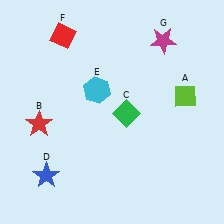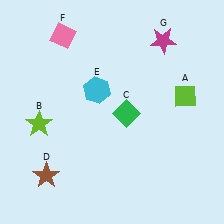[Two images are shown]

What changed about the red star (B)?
In Image 1, B is red. In Image 2, it changed to lime.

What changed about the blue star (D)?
In Image 1, D is blue. In Image 2, it changed to brown.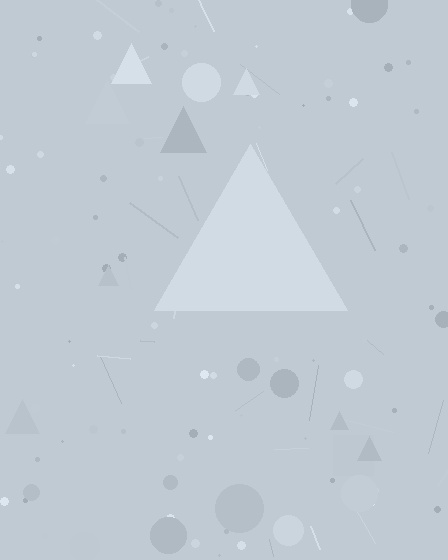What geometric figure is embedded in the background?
A triangle is embedded in the background.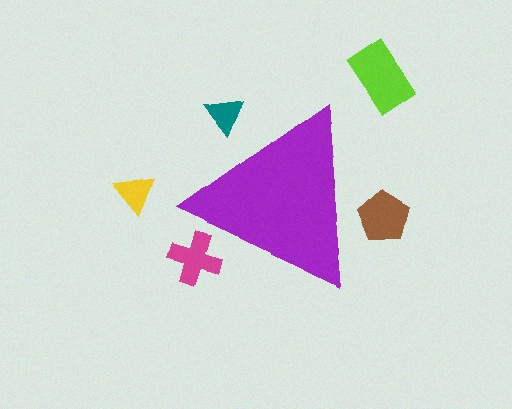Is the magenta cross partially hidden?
Yes, the magenta cross is partially hidden behind the purple triangle.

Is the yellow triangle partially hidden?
No, the yellow triangle is fully visible.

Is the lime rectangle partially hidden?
No, the lime rectangle is fully visible.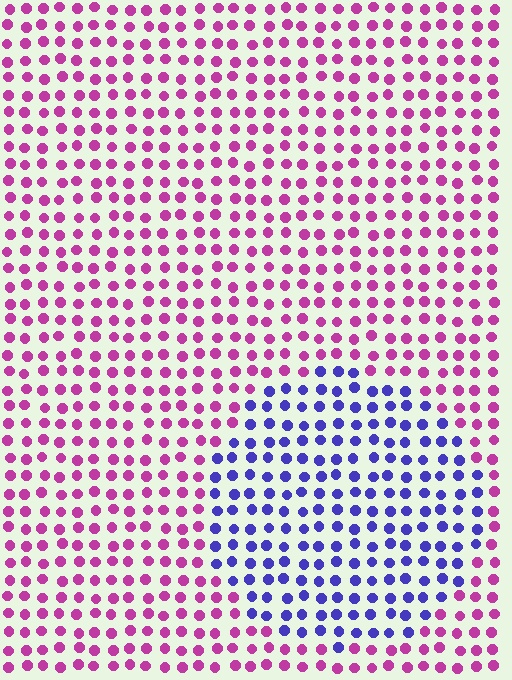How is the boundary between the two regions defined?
The boundary is defined purely by a slight shift in hue (about 68 degrees). Spacing, size, and orientation are identical on both sides.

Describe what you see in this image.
The image is filled with small magenta elements in a uniform arrangement. A circle-shaped region is visible where the elements are tinted to a slightly different hue, forming a subtle color boundary.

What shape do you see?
I see a circle.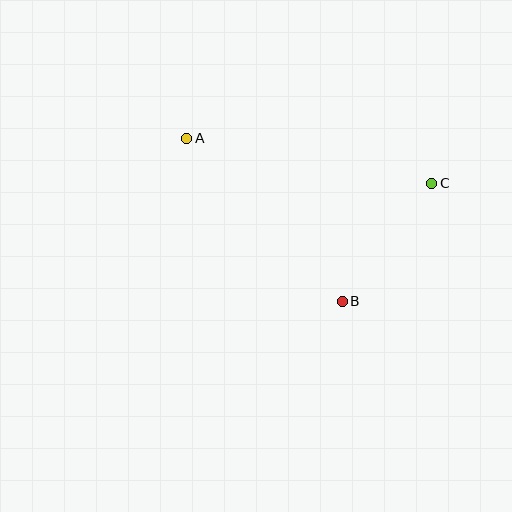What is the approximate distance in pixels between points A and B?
The distance between A and B is approximately 225 pixels.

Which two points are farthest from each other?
Points A and C are farthest from each other.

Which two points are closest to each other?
Points B and C are closest to each other.